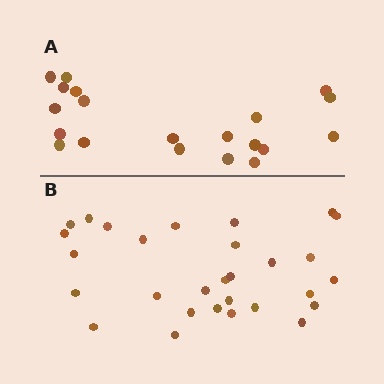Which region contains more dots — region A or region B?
Region B (the bottom region) has more dots.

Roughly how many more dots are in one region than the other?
Region B has roughly 8 or so more dots than region A.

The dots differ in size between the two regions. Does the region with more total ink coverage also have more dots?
No. Region A has more total ink coverage because its dots are larger, but region B actually contains more individual dots. Total area can be misleading — the number of items is what matters here.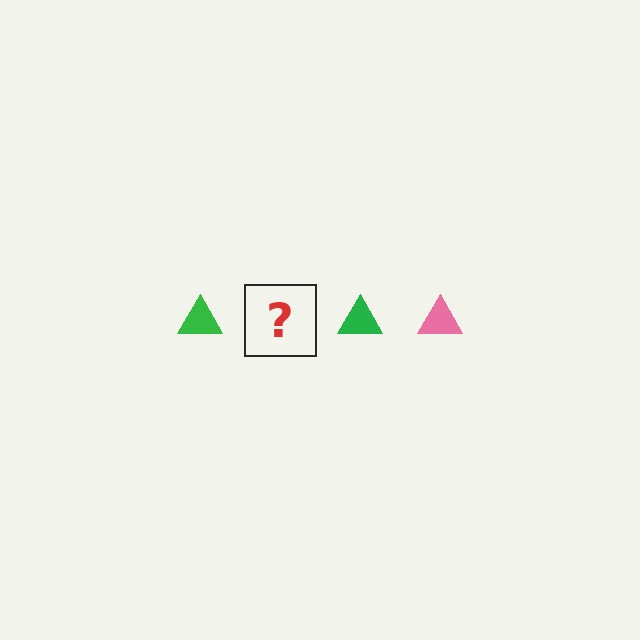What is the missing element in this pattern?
The missing element is a pink triangle.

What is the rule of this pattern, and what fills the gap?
The rule is that the pattern cycles through green, pink triangles. The gap should be filled with a pink triangle.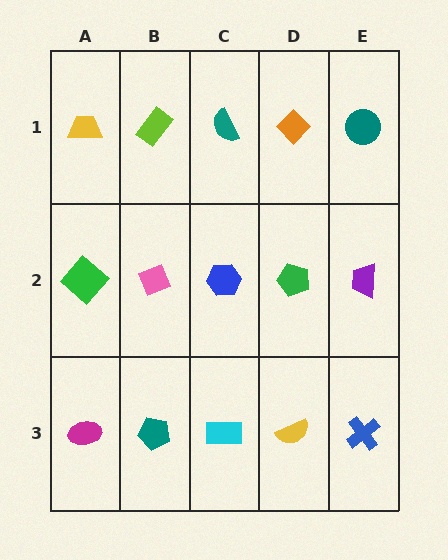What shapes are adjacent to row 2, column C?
A teal semicircle (row 1, column C), a cyan rectangle (row 3, column C), a pink diamond (row 2, column B), a green pentagon (row 2, column D).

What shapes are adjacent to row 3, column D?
A green pentagon (row 2, column D), a cyan rectangle (row 3, column C), a blue cross (row 3, column E).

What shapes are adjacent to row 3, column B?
A pink diamond (row 2, column B), a magenta ellipse (row 3, column A), a cyan rectangle (row 3, column C).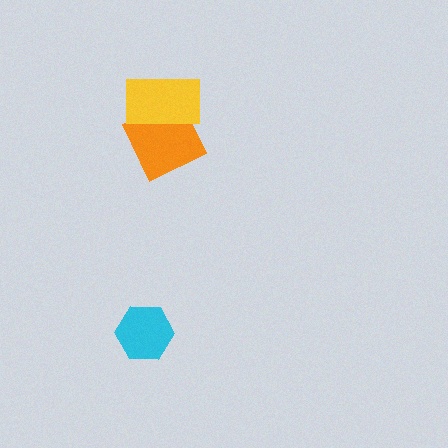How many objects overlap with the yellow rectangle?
1 object overlaps with the yellow rectangle.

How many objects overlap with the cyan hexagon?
0 objects overlap with the cyan hexagon.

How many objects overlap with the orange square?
1 object overlaps with the orange square.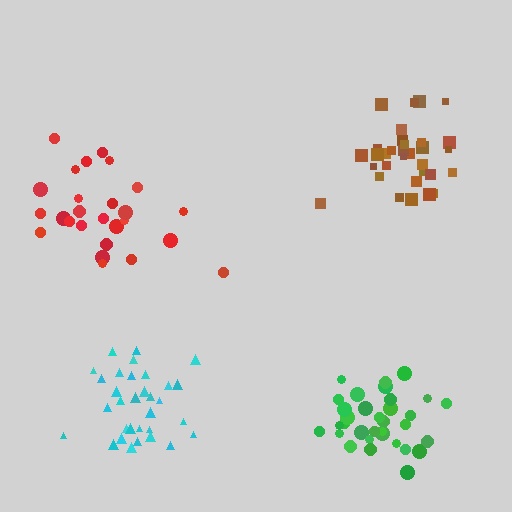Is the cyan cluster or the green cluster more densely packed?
Cyan.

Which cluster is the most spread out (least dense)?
Red.